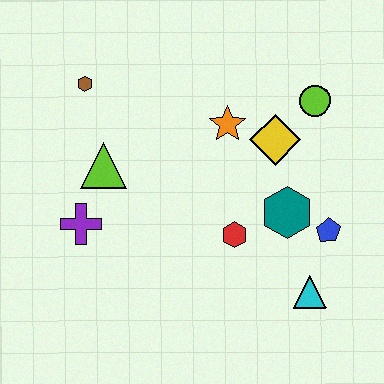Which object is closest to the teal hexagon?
The blue pentagon is closest to the teal hexagon.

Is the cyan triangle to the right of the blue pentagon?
No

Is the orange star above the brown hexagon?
No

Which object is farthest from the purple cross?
The lime circle is farthest from the purple cross.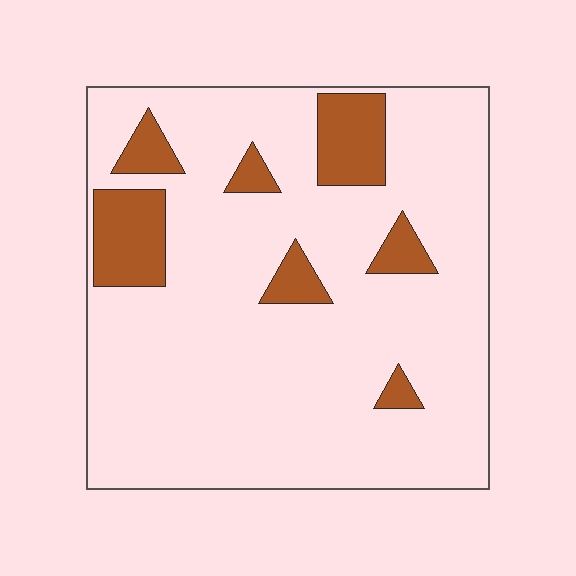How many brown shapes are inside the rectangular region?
7.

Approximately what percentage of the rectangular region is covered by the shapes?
Approximately 15%.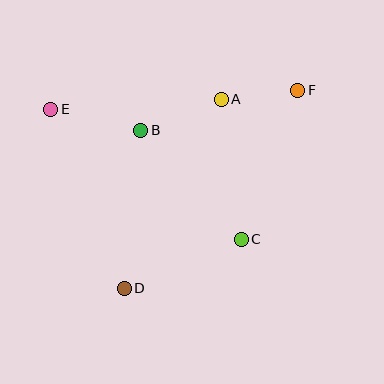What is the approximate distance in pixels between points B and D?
The distance between B and D is approximately 159 pixels.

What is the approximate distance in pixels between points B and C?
The distance between B and C is approximately 149 pixels.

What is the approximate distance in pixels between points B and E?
The distance between B and E is approximately 93 pixels.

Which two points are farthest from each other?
Points D and F are farthest from each other.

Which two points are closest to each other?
Points A and F are closest to each other.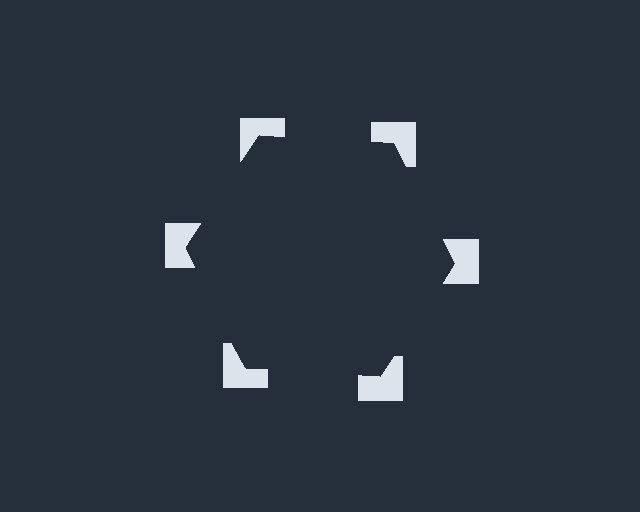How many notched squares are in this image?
There are 6 — one at each vertex of the illusory hexagon.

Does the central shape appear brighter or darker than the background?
It typically appears slightly darker than the background, even though no actual brightness change is drawn.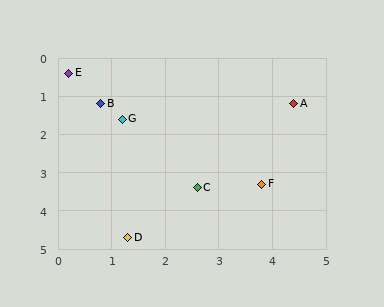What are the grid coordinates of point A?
Point A is at approximately (4.4, 1.2).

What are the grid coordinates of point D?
Point D is at approximately (1.3, 4.7).